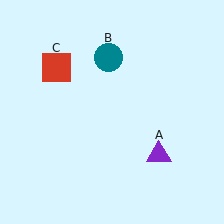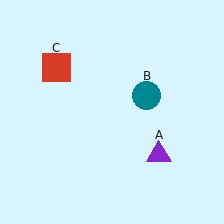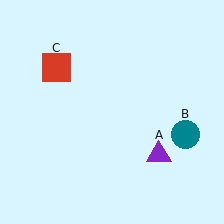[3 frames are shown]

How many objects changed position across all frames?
1 object changed position: teal circle (object B).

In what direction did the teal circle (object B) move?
The teal circle (object B) moved down and to the right.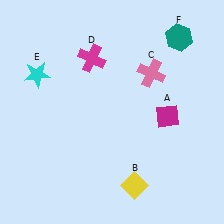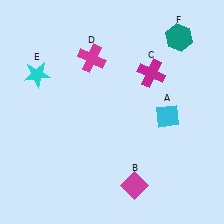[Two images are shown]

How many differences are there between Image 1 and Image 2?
There are 3 differences between the two images.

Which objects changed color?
A changed from magenta to cyan. B changed from yellow to magenta. C changed from pink to magenta.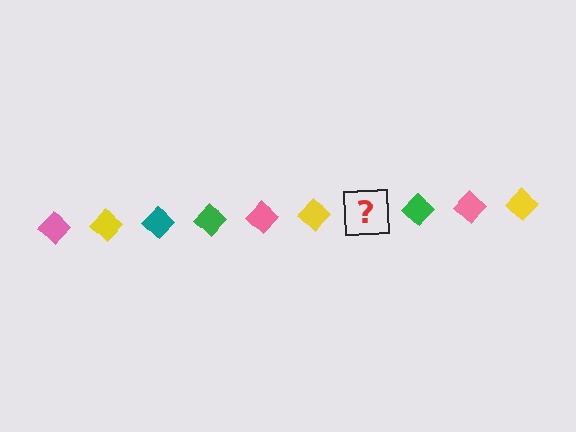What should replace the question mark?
The question mark should be replaced with a teal diamond.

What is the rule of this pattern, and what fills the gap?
The rule is that the pattern cycles through pink, yellow, teal, green diamonds. The gap should be filled with a teal diamond.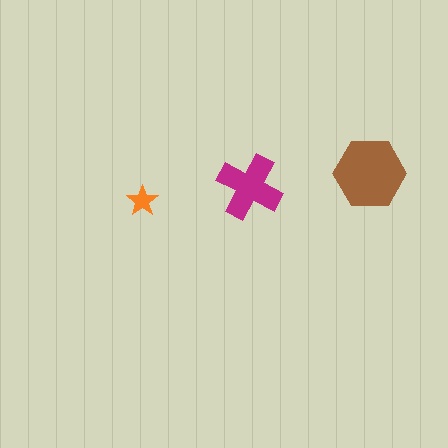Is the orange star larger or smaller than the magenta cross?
Smaller.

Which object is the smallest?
The orange star.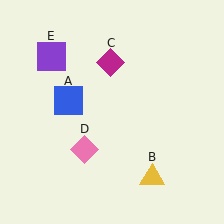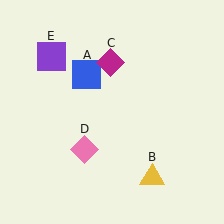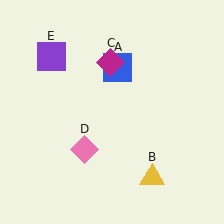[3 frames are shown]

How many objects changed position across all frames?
1 object changed position: blue square (object A).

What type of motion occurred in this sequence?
The blue square (object A) rotated clockwise around the center of the scene.